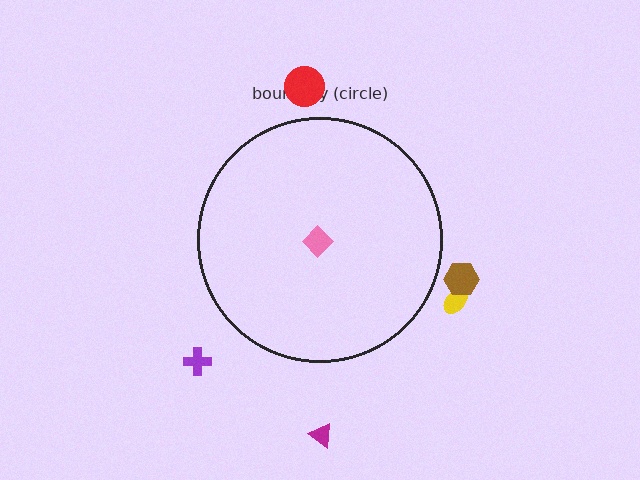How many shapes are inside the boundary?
1 inside, 5 outside.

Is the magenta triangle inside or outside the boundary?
Outside.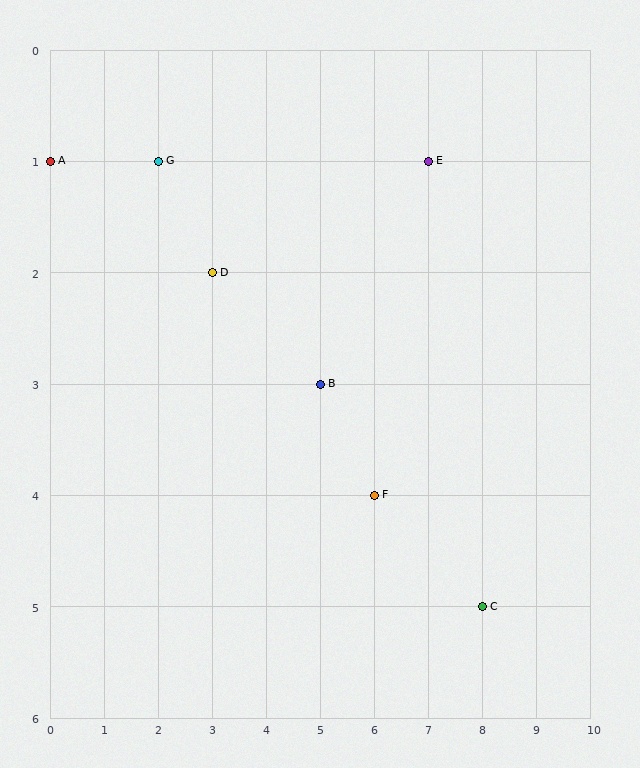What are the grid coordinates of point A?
Point A is at grid coordinates (0, 1).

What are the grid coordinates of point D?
Point D is at grid coordinates (3, 2).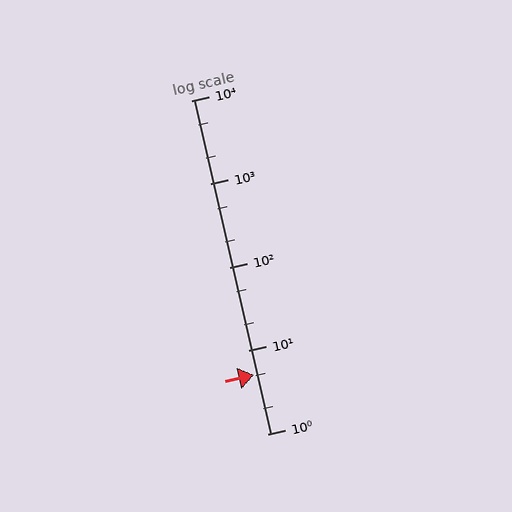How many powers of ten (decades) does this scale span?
The scale spans 4 decades, from 1 to 10000.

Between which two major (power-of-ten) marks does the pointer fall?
The pointer is between 1 and 10.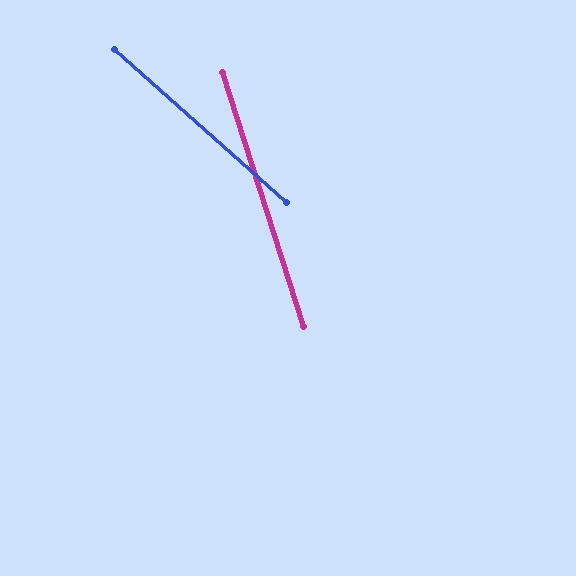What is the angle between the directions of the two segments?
Approximately 31 degrees.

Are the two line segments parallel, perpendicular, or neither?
Neither parallel nor perpendicular — they differ by about 31°.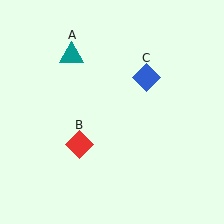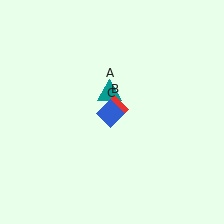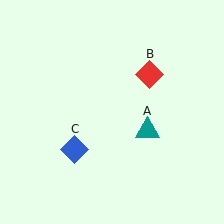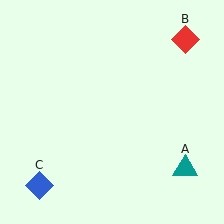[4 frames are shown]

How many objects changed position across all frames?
3 objects changed position: teal triangle (object A), red diamond (object B), blue diamond (object C).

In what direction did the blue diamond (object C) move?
The blue diamond (object C) moved down and to the left.